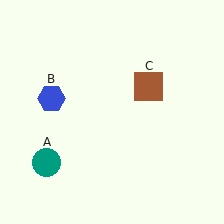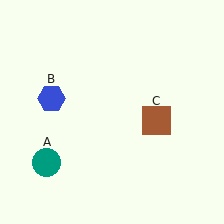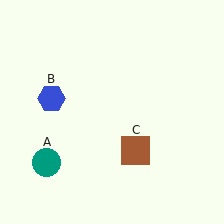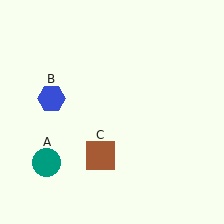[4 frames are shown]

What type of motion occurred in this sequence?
The brown square (object C) rotated clockwise around the center of the scene.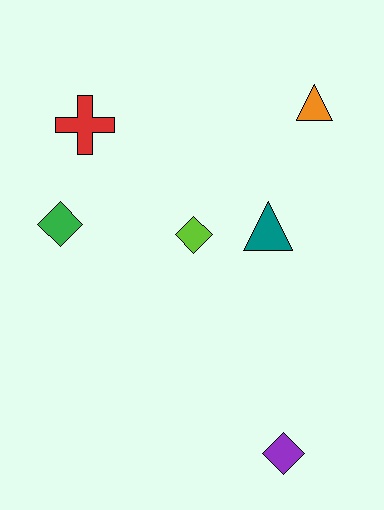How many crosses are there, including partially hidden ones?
There is 1 cross.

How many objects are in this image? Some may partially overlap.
There are 6 objects.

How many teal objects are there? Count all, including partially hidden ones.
There is 1 teal object.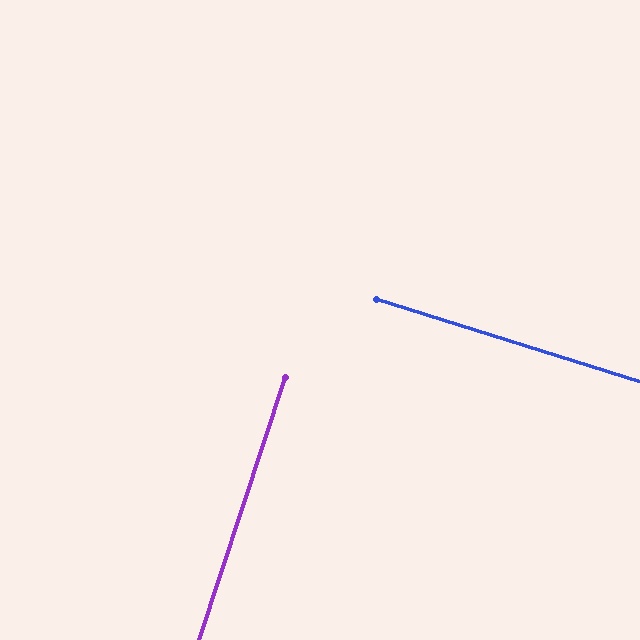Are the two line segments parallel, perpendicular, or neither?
Perpendicular — they meet at approximately 89°.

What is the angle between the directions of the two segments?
Approximately 89 degrees.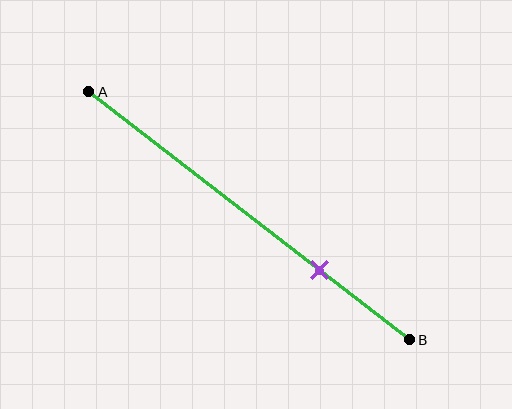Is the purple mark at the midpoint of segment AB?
No, the mark is at about 70% from A, not at the 50% midpoint.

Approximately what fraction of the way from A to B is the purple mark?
The purple mark is approximately 70% of the way from A to B.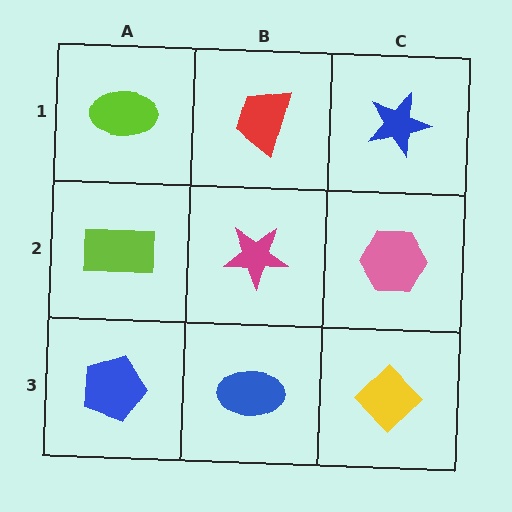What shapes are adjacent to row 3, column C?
A pink hexagon (row 2, column C), a blue ellipse (row 3, column B).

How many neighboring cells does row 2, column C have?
3.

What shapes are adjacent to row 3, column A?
A lime rectangle (row 2, column A), a blue ellipse (row 3, column B).